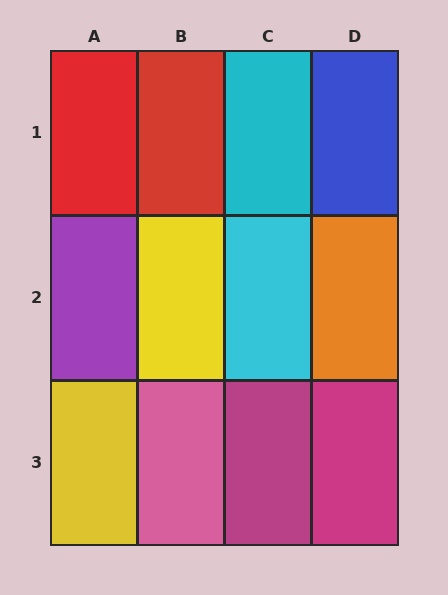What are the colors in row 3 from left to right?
Yellow, pink, magenta, magenta.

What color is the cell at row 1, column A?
Red.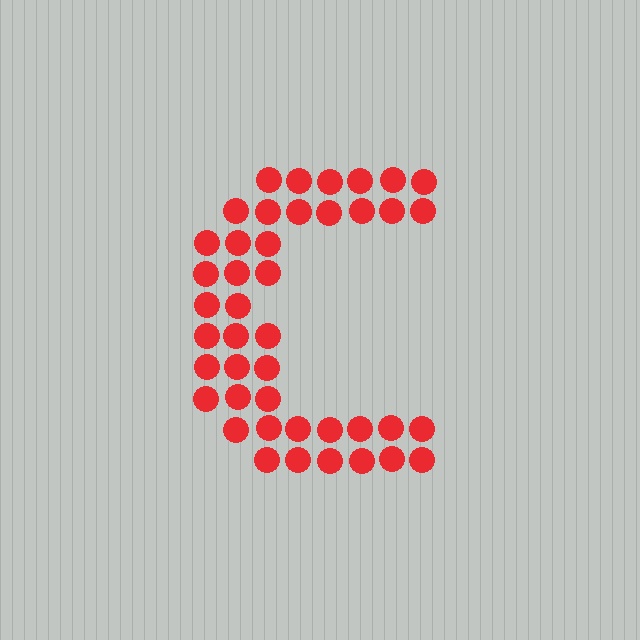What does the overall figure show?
The overall figure shows the letter C.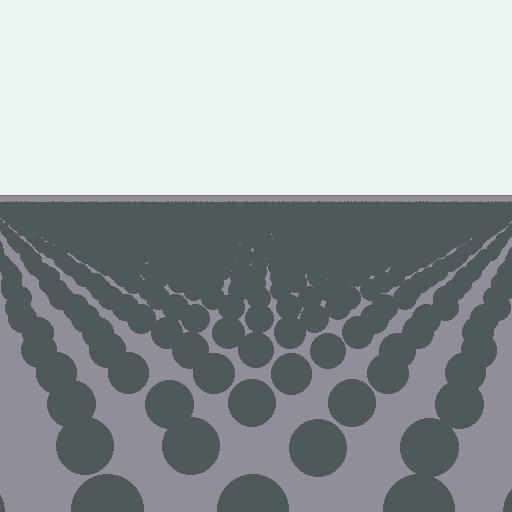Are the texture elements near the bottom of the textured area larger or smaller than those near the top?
Larger. Near the bottom, elements are closer to the viewer and appear at a bigger on-screen size.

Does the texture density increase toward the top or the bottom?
Density increases toward the top.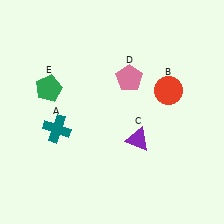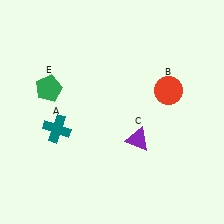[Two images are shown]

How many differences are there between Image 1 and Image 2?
There is 1 difference between the two images.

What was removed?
The pink pentagon (D) was removed in Image 2.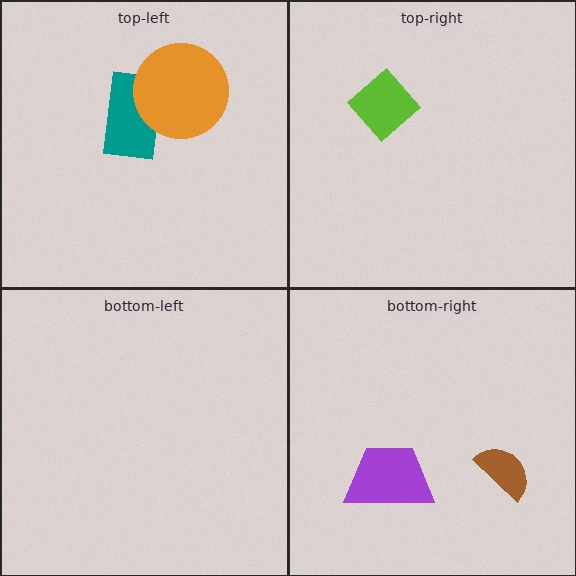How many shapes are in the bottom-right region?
2.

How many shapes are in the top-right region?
1.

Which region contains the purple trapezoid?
The bottom-right region.